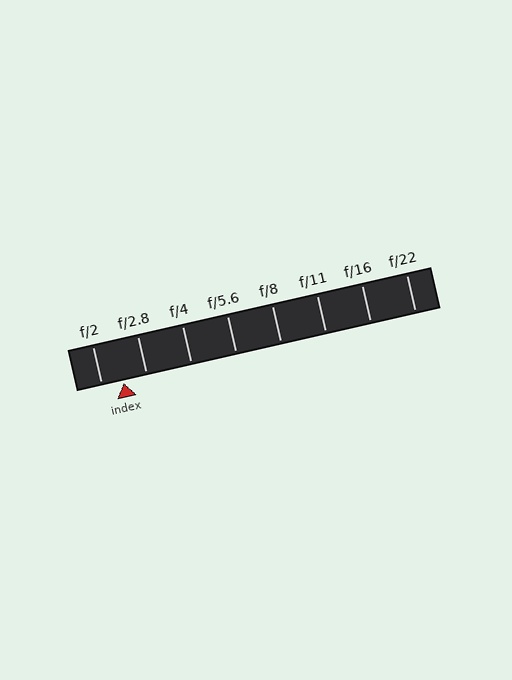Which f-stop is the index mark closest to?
The index mark is closest to f/2.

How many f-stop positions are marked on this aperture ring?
There are 8 f-stop positions marked.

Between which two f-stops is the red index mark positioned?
The index mark is between f/2 and f/2.8.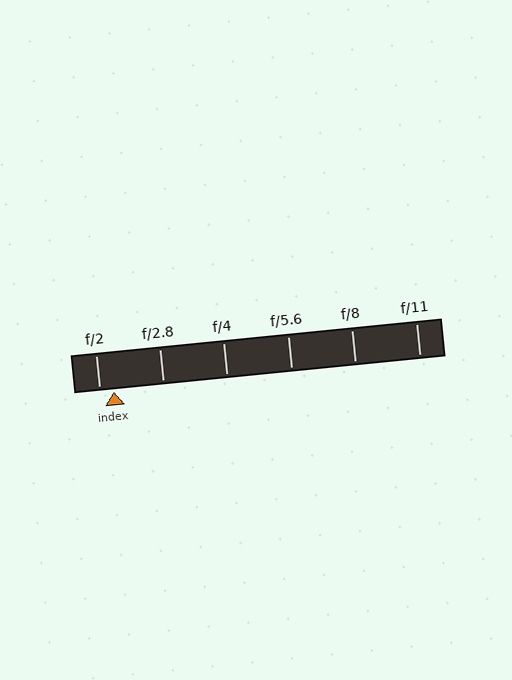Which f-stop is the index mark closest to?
The index mark is closest to f/2.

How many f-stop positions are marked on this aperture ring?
There are 6 f-stop positions marked.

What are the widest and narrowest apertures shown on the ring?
The widest aperture shown is f/2 and the narrowest is f/11.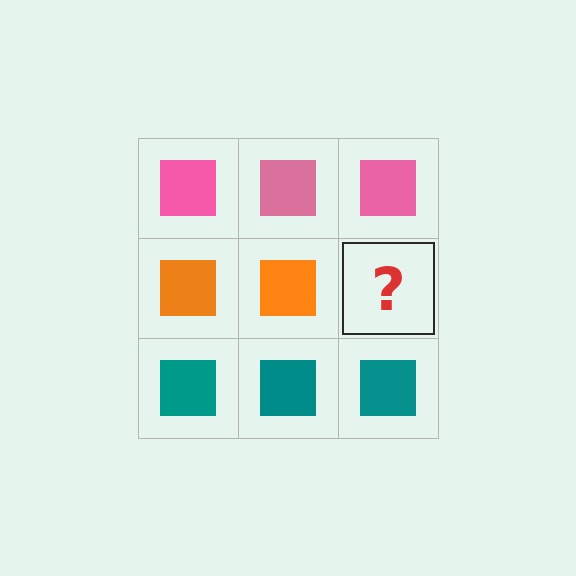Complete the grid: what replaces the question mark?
The question mark should be replaced with an orange square.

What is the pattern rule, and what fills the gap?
The rule is that each row has a consistent color. The gap should be filled with an orange square.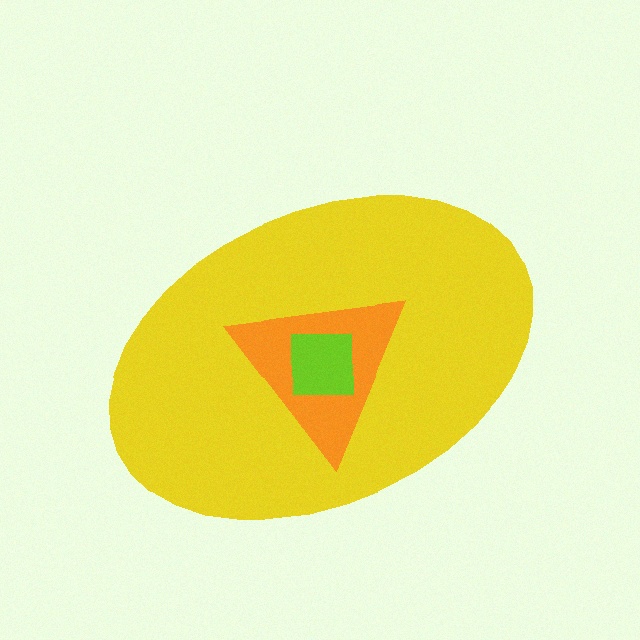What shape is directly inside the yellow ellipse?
The orange triangle.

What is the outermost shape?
The yellow ellipse.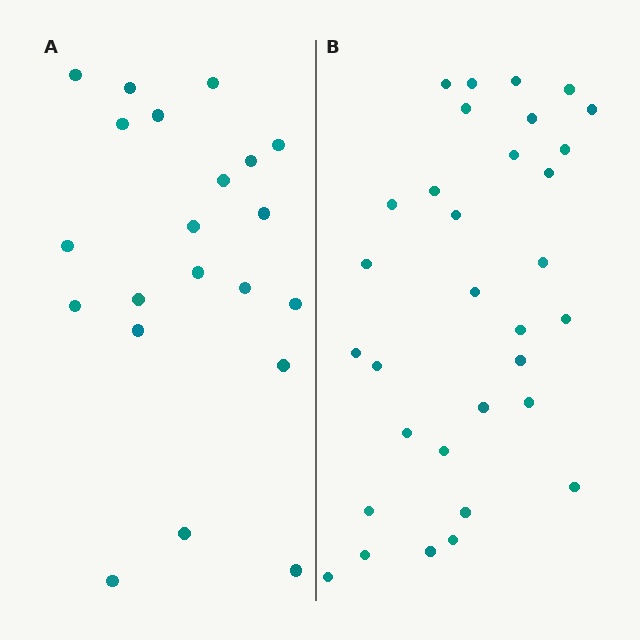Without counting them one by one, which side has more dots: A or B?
Region B (the right region) has more dots.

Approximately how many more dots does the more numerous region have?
Region B has roughly 12 or so more dots than region A.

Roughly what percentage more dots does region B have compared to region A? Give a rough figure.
About 50% more.